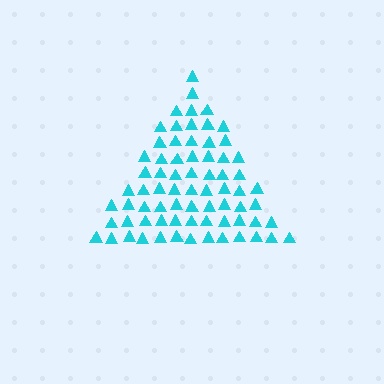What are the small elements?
The small elements are triangles.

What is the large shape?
The large shape is a triangle.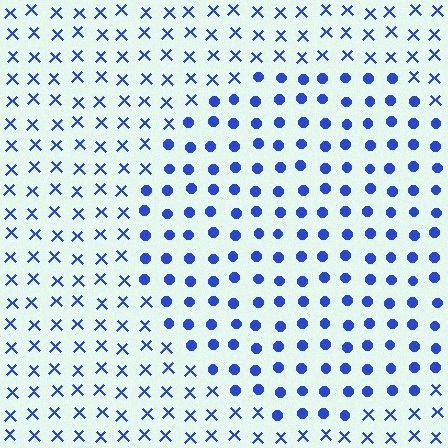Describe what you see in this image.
The image is filled with small blue elements arranged in a uniform grid. A circle-shaped region contains circles, while the surrounding area contains X marks. The boundary is defined purely by the change in element shape.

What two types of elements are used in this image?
The image uses circles inside the circle region and X marks outside it.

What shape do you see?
I see a circle.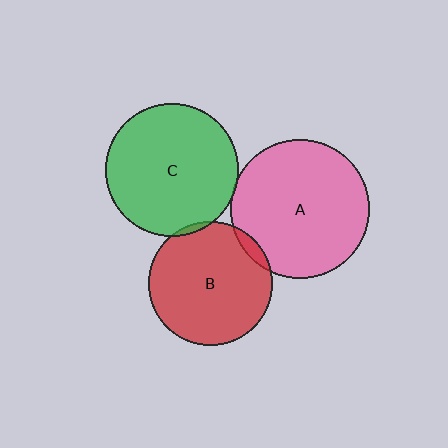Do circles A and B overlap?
Yes.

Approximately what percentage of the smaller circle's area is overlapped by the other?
Approximately 5%.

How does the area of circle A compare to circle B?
Approximately 1.2 times.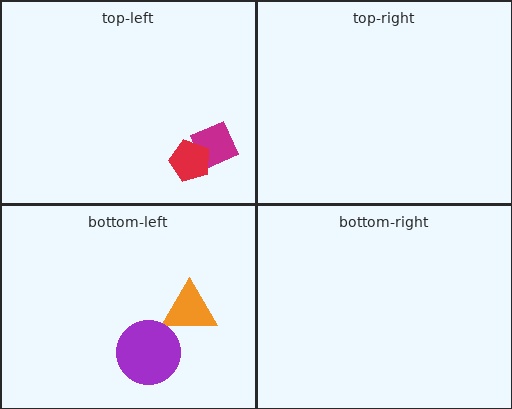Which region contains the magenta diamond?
The top-left region.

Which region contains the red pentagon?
The top-left region.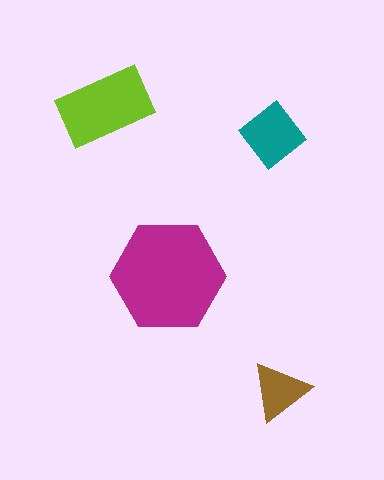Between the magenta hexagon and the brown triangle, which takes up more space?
The magenta hexagon.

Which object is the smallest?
The brown triangle.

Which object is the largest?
The magenta hexagon.